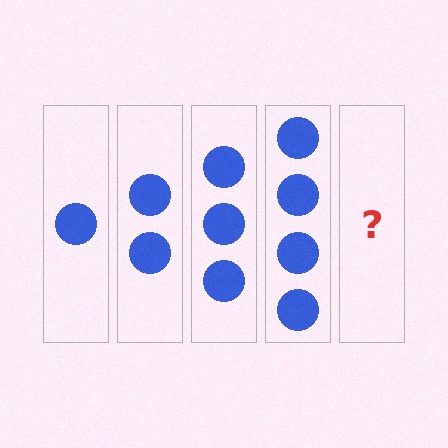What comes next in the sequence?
The next element should be 5 circles.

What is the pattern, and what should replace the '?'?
The pattern is that each step adds one more circle. The '?' should be 5 circles.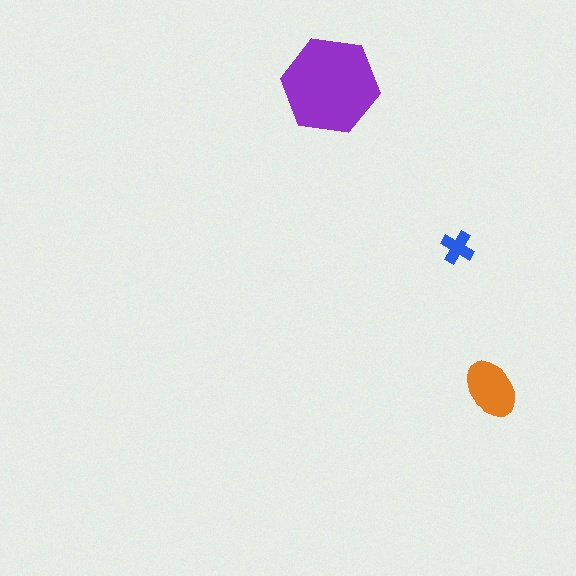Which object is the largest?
The purple hexagon.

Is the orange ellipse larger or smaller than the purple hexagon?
Smaller.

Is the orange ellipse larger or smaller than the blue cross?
Larger.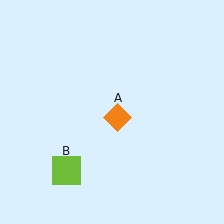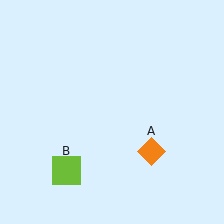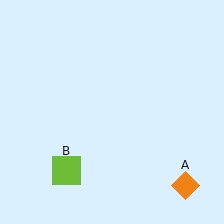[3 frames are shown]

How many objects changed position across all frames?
1 object changed position: orange diamond (object A).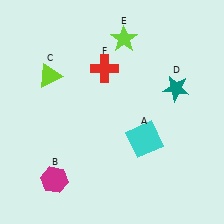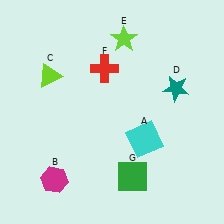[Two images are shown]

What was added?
A green square (G) was added in Image 2.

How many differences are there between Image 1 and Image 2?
There is 1 difference between the two images.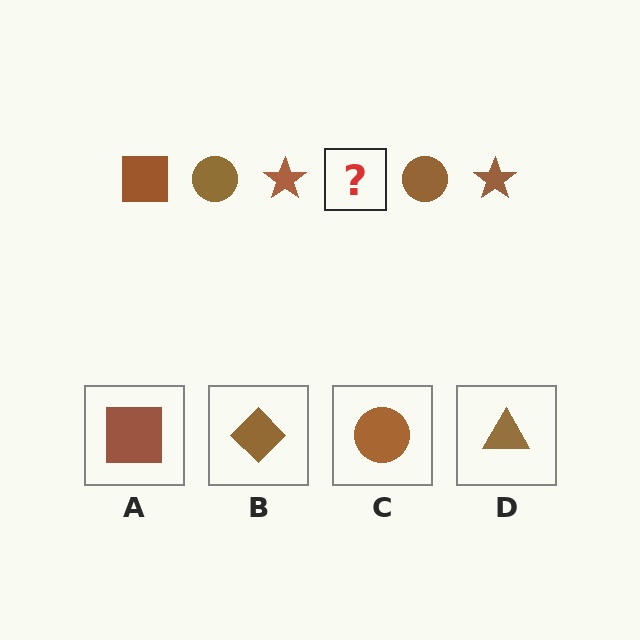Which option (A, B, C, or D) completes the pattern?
A.